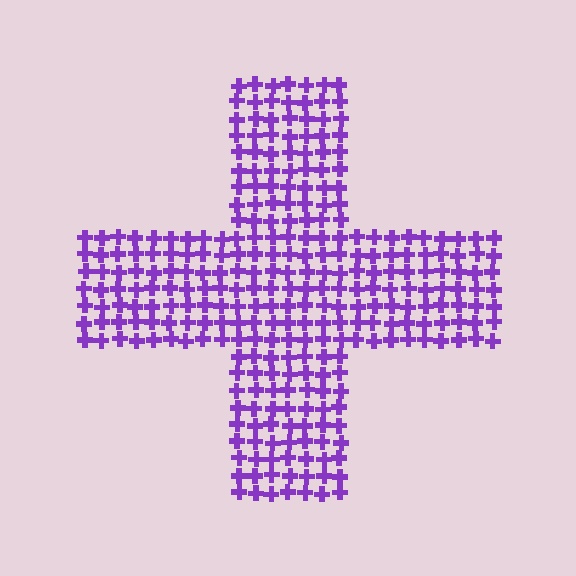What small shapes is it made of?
It is made of small crosses.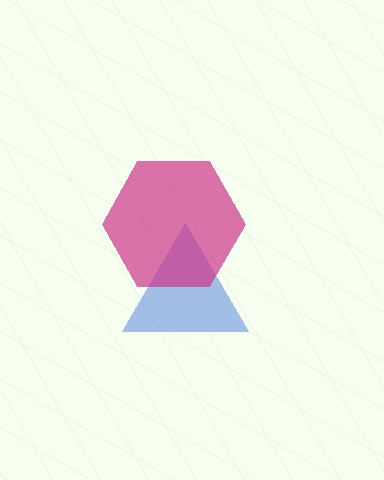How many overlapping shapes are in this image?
There are 2 overlapping shapes in the image.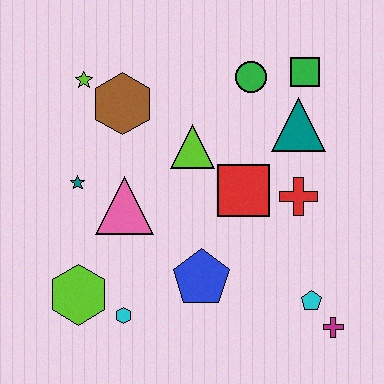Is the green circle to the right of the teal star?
Yes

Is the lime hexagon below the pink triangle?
Yes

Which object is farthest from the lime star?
The magenta cross is farthest from the lime star.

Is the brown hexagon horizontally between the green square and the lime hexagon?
Yes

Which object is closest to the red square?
The red cross is closest to the red square.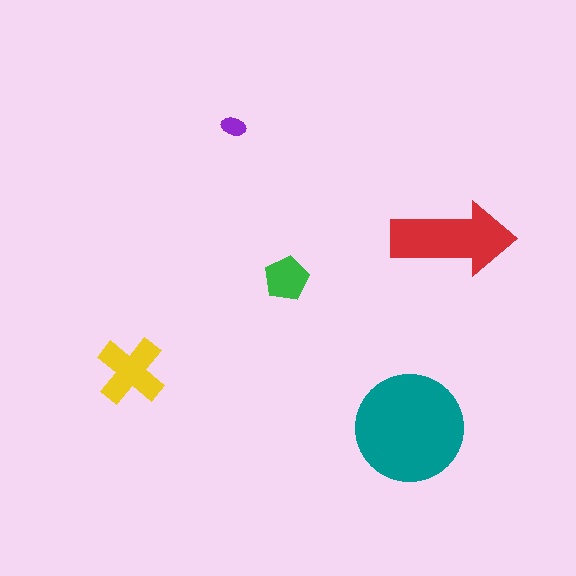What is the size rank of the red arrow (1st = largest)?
2nd.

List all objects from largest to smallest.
The teal circle, the red arrow, the yellow cross, the green pentagon, the purple ellipse.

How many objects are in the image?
There are 5 objects in the image.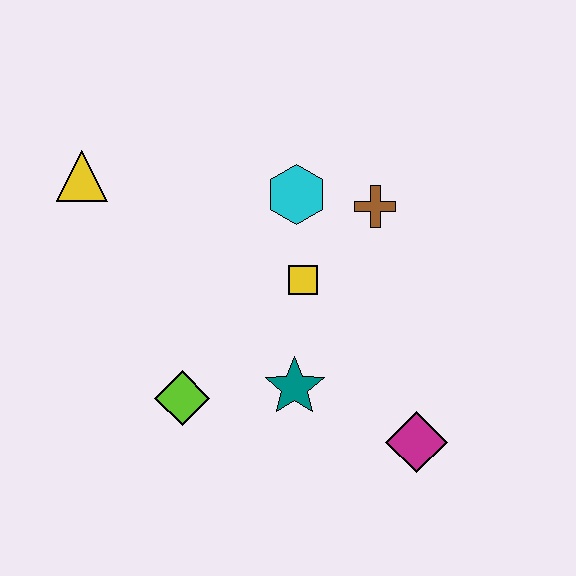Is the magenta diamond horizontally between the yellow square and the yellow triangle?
No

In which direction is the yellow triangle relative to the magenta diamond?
The yellow triangle is to the left of the magenta diamond.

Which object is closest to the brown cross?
The cyan hexagon is closest to the brown cross.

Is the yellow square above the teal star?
Yes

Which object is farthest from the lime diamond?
The brown cross is farthest from the lime diamond.